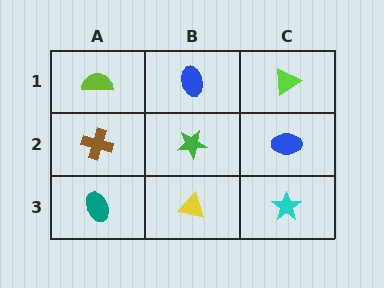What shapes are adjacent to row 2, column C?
A lime triangle (row 1, column C), a cyan star (row 3, column C), a green star (row 2, column B).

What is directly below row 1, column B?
A green star.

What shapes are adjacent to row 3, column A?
A brown cross (row 2, column A), a yellow triangle (row 3, column B).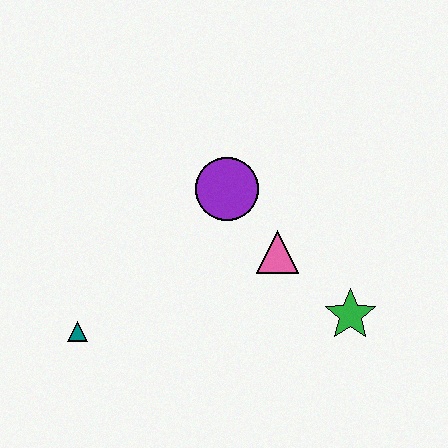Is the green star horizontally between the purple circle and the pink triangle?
No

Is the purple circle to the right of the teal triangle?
Yes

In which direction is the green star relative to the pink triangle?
The green star is to the right of the pink triangle.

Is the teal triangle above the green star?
No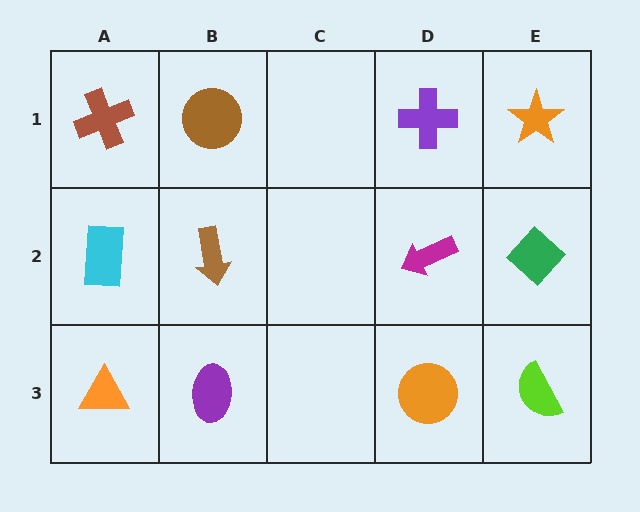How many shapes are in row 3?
4 shapes.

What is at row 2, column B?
A brown arrow.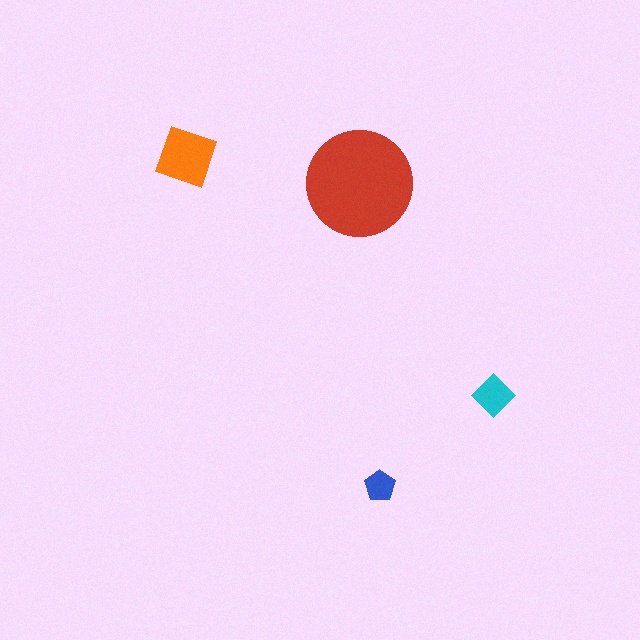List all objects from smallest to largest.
The blue pentagon, the cyan diamond, the orange square, the red circle.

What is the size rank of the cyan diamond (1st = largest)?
3rd.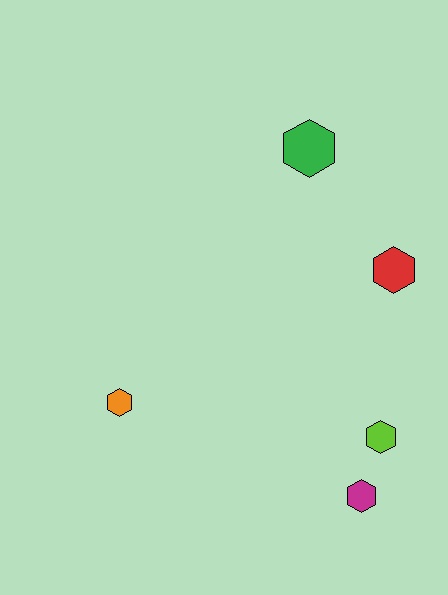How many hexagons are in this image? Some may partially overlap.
There are 5 hexagons.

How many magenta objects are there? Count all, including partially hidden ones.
There is 1 magenta object.